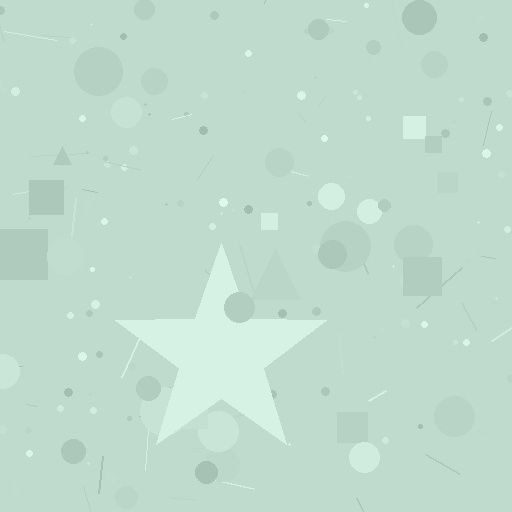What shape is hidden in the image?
A star is hidden in the image.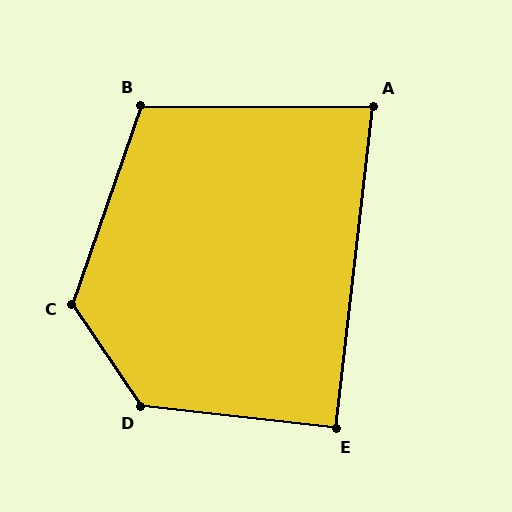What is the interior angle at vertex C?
Approximately 128 degrees (obtuse).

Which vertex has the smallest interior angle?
A, at approximately 84 degrees.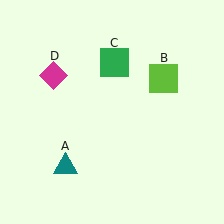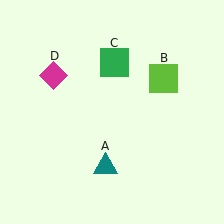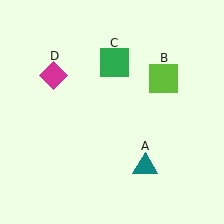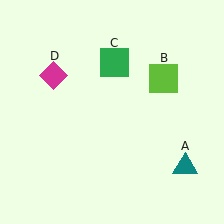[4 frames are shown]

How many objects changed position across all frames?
1 object changed position: teal triangle (object A).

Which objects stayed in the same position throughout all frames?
Lime square (object B) and green square (object C) and magenta diamond (object D) remained stationary.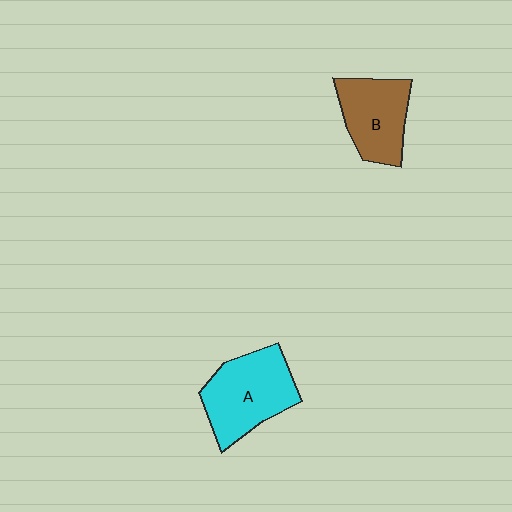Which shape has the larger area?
Shape A (cyan).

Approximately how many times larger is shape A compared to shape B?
Approximately 1.2 times.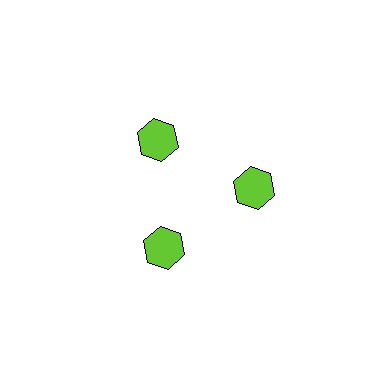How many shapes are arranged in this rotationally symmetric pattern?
There are 3 shapes, arranged in 3 groups of 1.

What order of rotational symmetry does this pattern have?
This pattern has 3-fold rotational symmetry.